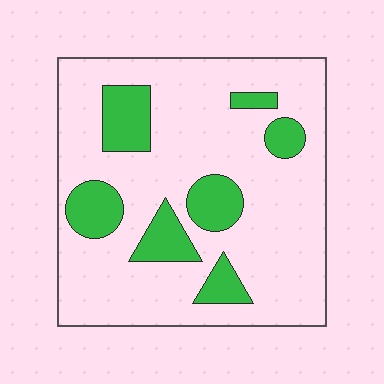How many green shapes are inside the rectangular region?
7.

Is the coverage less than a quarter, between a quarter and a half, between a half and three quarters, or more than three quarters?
Less than a quarter.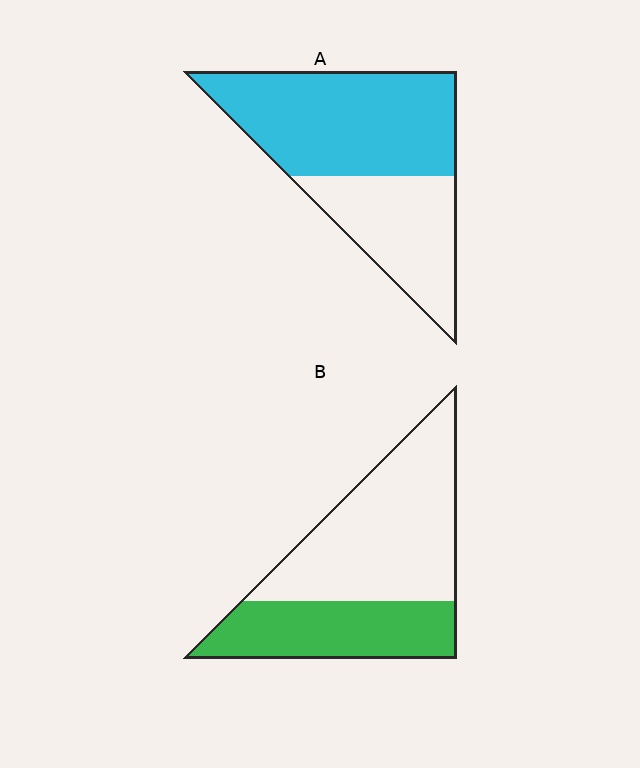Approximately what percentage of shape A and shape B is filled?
A is approximately 60% and B is approximately 40%.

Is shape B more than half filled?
No.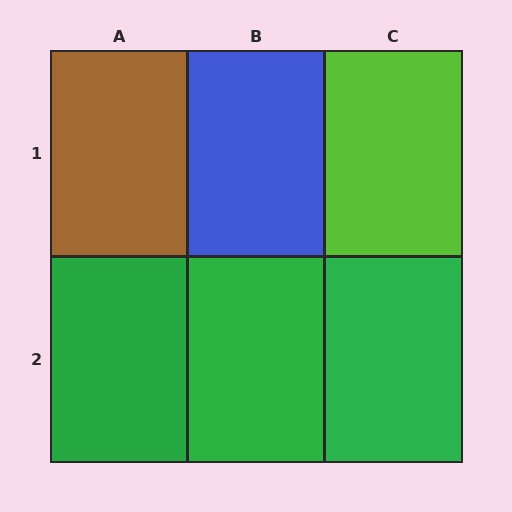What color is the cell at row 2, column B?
Green.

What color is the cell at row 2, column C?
Green.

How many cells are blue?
1 cell is blue.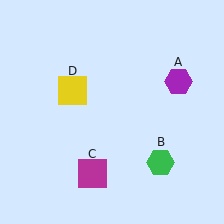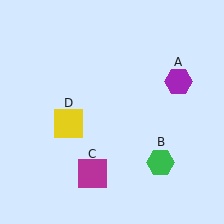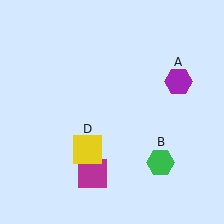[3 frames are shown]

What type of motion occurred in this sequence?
The yellow square (object D) rotated counterclockwise around the center of the scene.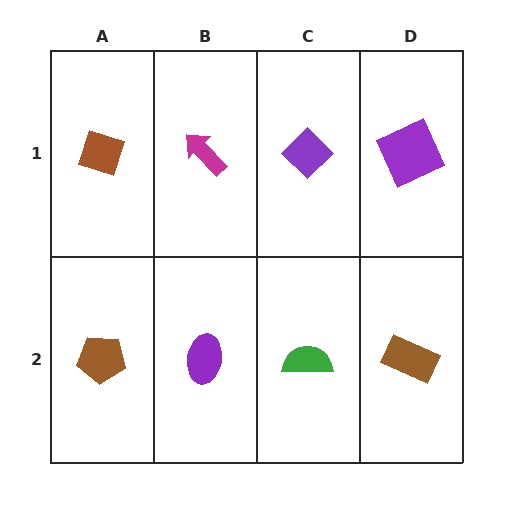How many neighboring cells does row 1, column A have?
2.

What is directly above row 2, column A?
A brown diamond.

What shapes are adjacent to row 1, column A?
A brown pentagon (row 2, column A), a magenta arrow (row 1, column B).